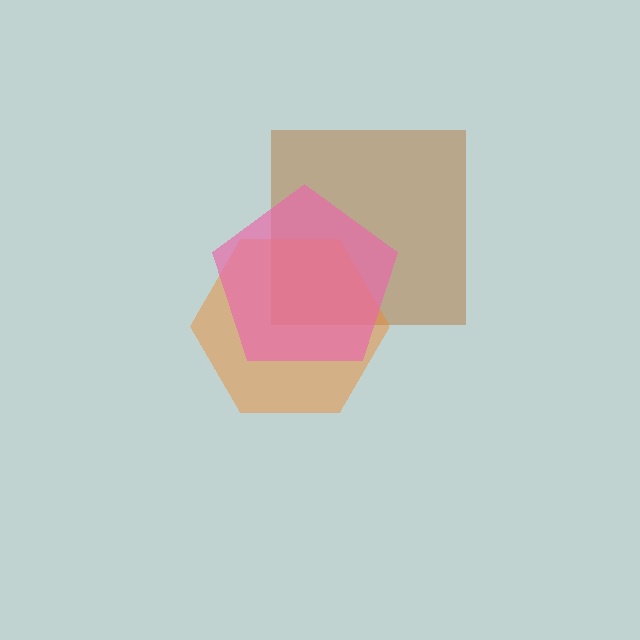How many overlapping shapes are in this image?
There are 3 overlapping shapes in the image.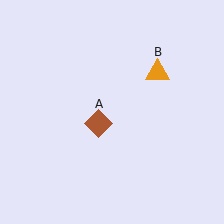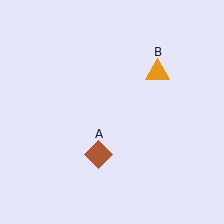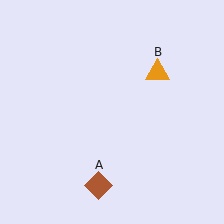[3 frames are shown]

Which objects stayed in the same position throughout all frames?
Orange triangle (object B) remained stationary.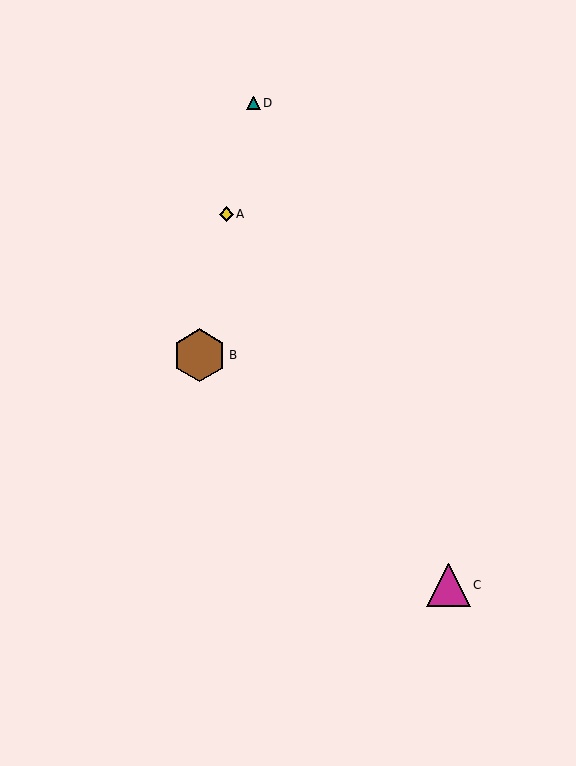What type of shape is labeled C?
Shape C is a magenta triangle.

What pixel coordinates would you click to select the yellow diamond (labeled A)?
Click at (226, 214) to select the yellow diamond A.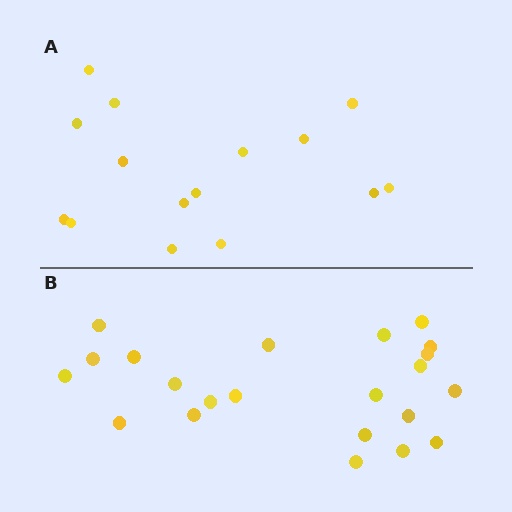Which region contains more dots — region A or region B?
Region B (the bottom region) has more dots.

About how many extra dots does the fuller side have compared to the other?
Region B has roughly 8 or so more dots than region A.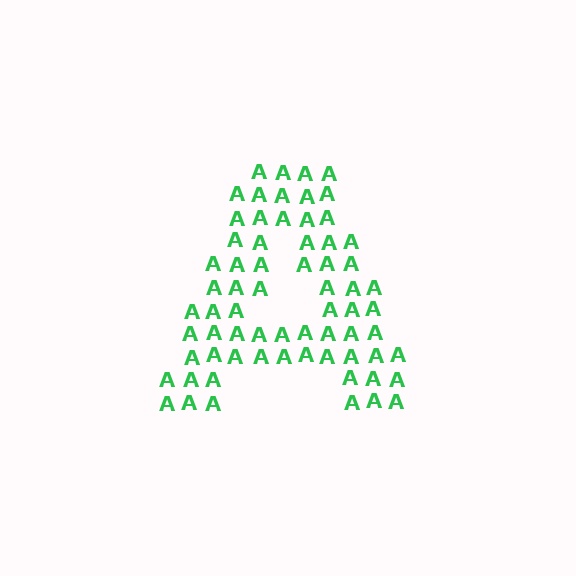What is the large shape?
The large shape is the letter A.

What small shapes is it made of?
It is made of small letter A's.